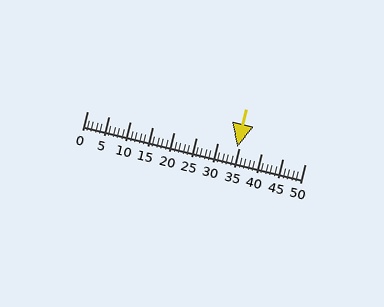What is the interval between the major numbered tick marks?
The major tick marks are spaced 5 units apart.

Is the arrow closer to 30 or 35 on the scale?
The arrow is closer to 35.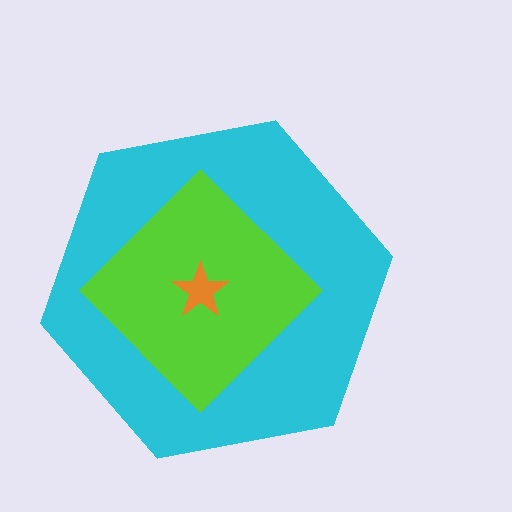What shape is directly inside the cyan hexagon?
The lime diamond.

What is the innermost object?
The orange star.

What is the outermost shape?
The cyan hexagon.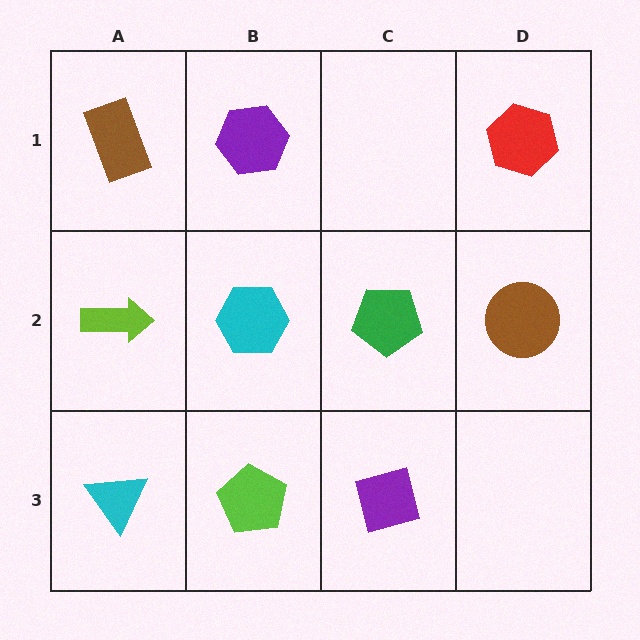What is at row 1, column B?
A purple hexagon.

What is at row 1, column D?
A red hexagon.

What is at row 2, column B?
A cyan hexagon.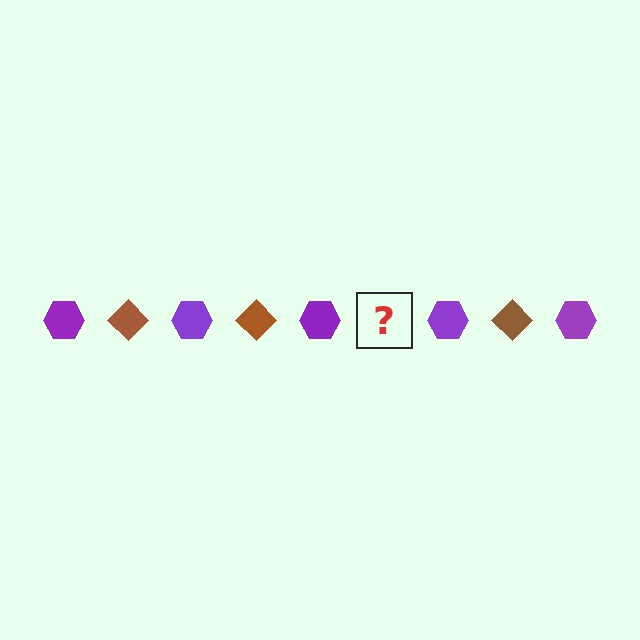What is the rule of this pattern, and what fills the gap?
The rule is that the pattern alternates between purple hexagon and brown diamond. The gap should be filled with a brown diamond.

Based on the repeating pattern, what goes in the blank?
The blank should be a brown diamond.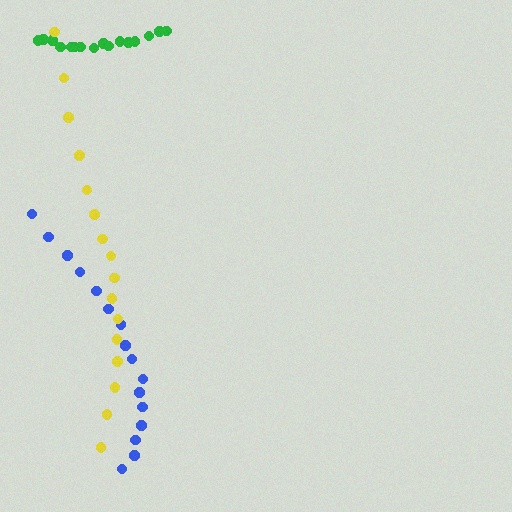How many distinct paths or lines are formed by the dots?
There are 3 distinct paths.